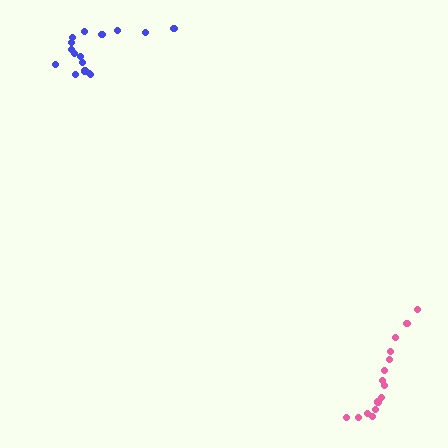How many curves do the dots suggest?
There are 2 distinct paths.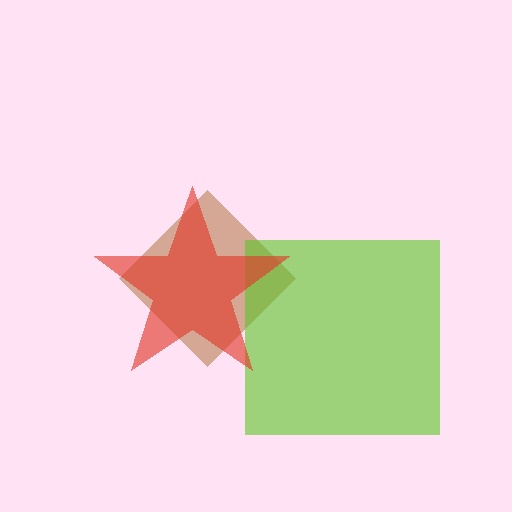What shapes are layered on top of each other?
The layered shapes are: a brown diamond, a lime square, a red star.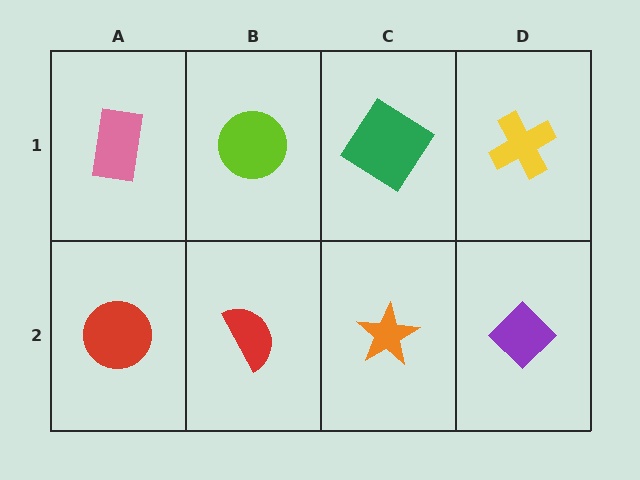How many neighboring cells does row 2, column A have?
2.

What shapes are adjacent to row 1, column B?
A red semicircle (row 2, column B), a pink rectangle (row 1, column A), a green diamond (row 1, column C).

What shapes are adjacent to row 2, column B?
A lime circle (row 1, column B), a red circle (row 2, column A), an orange star (row 2, column C).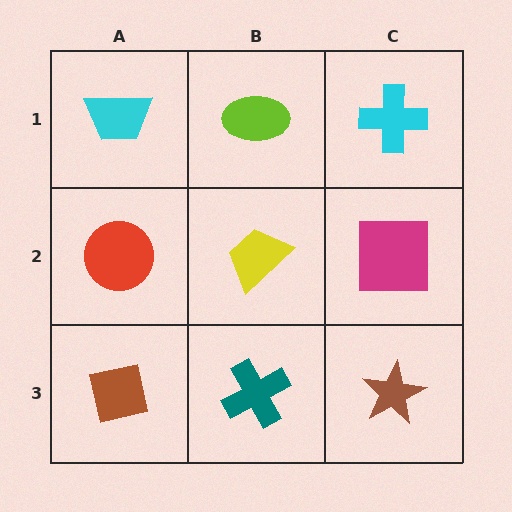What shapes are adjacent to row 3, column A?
A red circle (row 2, column A), a teal cross (row 3, column B).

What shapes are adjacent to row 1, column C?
A magenta square (row 2, column C), a lime ellipse (row 1, column B).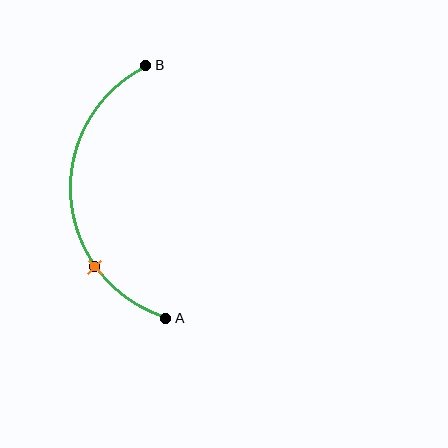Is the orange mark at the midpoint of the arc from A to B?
No. The orange mark lies on the arc but is closer to endpoint A. The arc midpoint would be at the point on the curve equidistant along the arc from both A and B.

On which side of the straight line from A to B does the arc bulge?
The arc bulges to the left of the straight line connecting A and B.